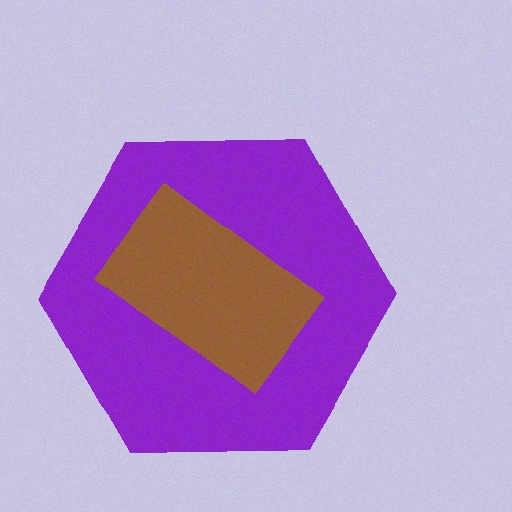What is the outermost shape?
The purple hexagon.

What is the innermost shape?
The brown rectangle.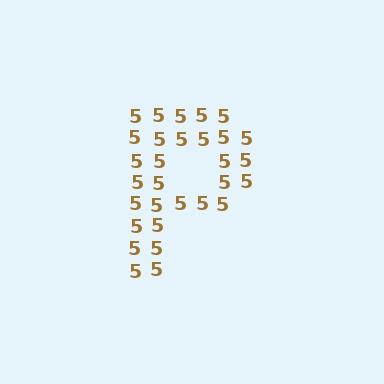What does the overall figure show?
The overall figure shows the letter P.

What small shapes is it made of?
It is made of small digit 5's.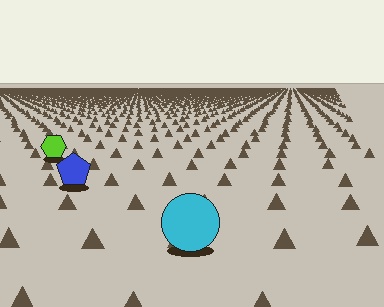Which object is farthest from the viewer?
The lime hexagon is farthest from the viewer. It appears smaller and the ground texture around it is denser.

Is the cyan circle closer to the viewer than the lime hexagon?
Yes. The cyan circle is closer — you can tell from the texture gradient: the ground texture is coarser near it.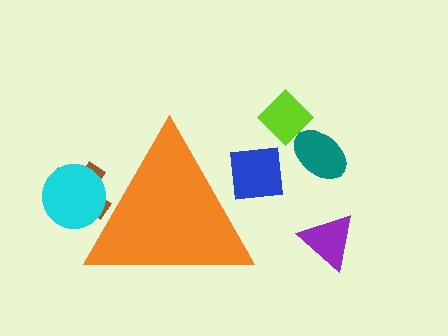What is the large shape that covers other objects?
An orange triangle.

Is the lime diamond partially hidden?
No, the lime diamond is fully visible.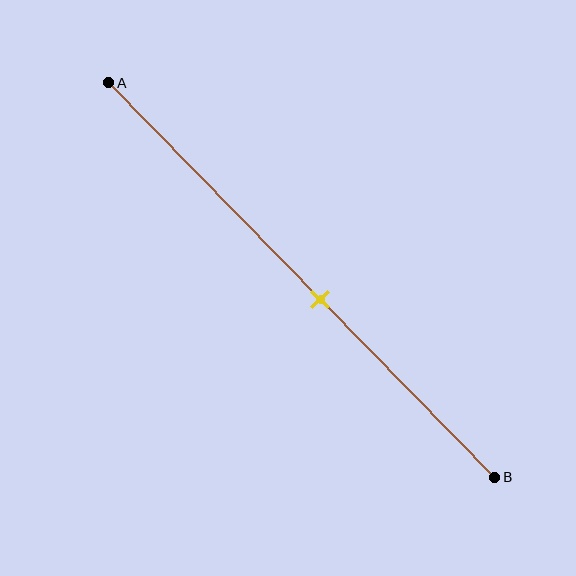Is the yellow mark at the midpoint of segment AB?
No, the mark is at about 55% from A, not at the 50% midpoint.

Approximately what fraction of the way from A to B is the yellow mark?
The yellow mark is approximately 55% of the way from A to B.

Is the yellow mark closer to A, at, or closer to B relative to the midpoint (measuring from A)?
The yellow mark is closer to point B than the midpoint of segment AB.